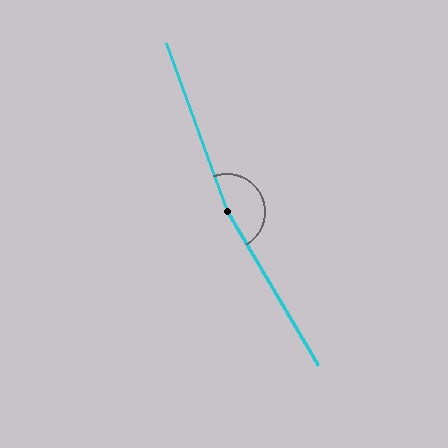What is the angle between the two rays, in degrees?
Approximately 169 degrees.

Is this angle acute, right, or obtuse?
It is obtuse.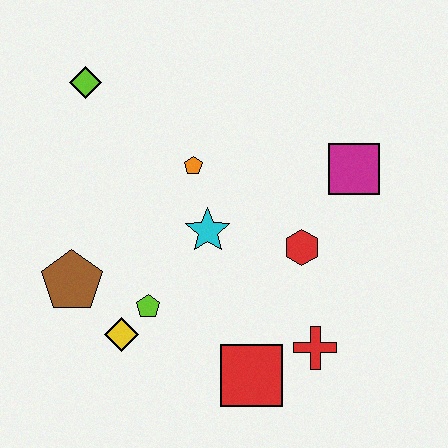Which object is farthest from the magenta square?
The brown pentagon is farthest from the magenta square.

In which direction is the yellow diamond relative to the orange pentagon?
The yellow diamond is below the orange pentagon.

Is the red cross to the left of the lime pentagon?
No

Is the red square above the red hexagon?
No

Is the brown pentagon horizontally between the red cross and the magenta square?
No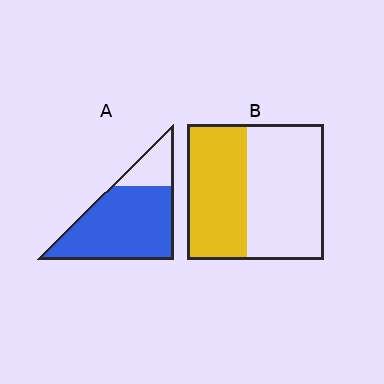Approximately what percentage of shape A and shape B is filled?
A is approximately 80% and B is approximately 45%.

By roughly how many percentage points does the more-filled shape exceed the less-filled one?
By roughly 35 percentage points (A over B).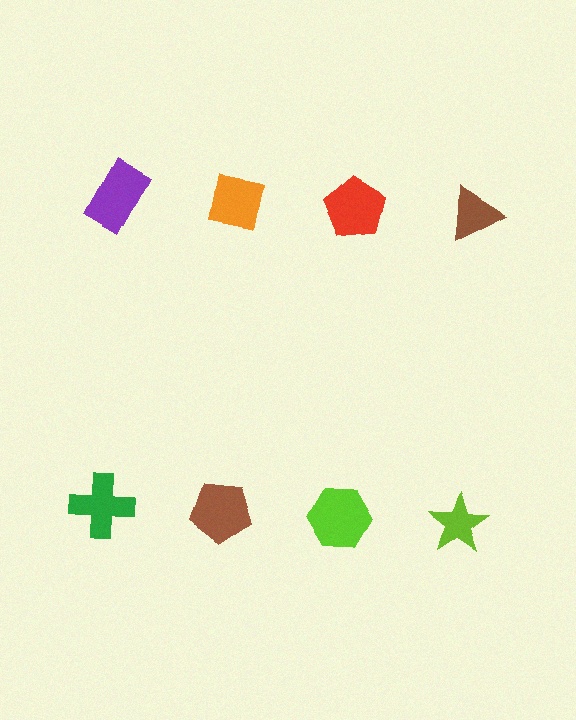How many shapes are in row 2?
4 shapes.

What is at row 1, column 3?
A red pentagon.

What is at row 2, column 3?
A lime hexagon.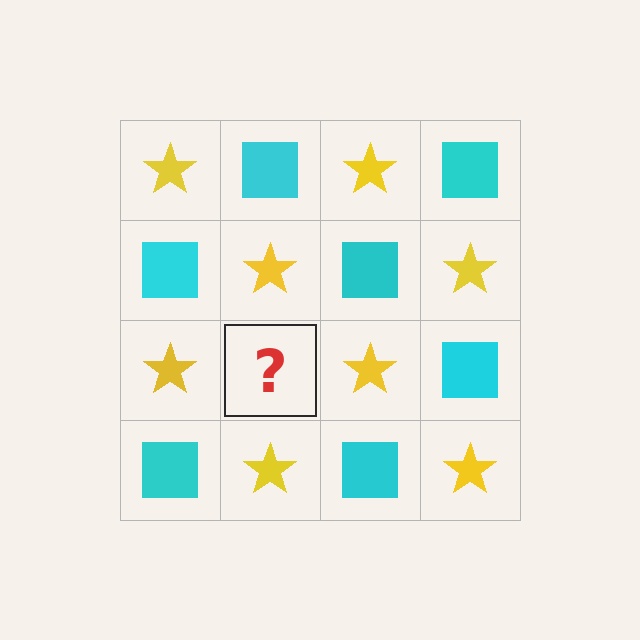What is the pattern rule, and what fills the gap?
The rule is that it alternates yellow star and cyan square in a checkerboard pattern. The gap should be filled with a cyan square.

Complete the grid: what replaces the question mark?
The question mark should be replaced with a cyan square.